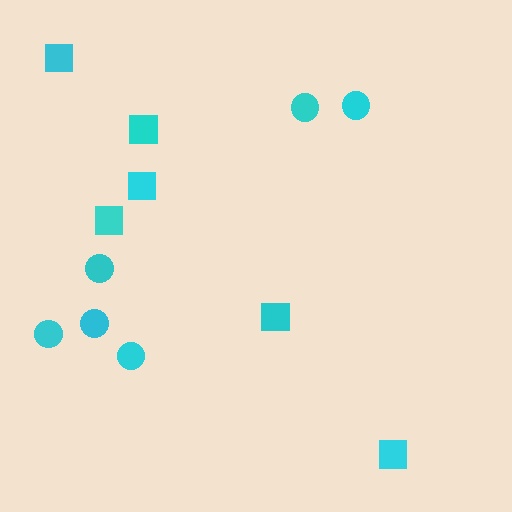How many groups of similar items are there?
There are 2 groups: one group of circles (6) and one group of squares (6).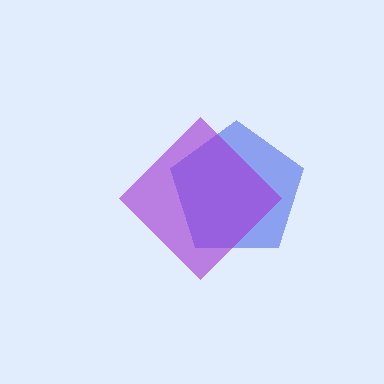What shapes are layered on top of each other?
The layered shapes are: a blue pentagon, a purple diamond.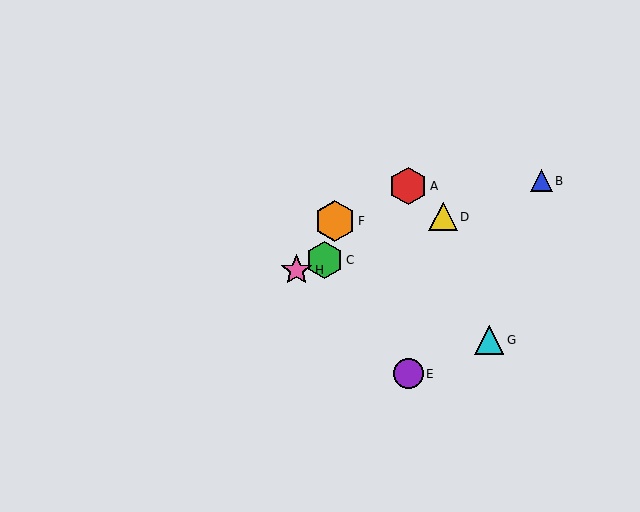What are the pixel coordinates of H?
Object H is at (296, 270).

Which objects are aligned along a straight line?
Objects B, C, D, H are aligned along a straight line.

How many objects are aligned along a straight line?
4 objects (B, C, D, H) are aligned along a straight line.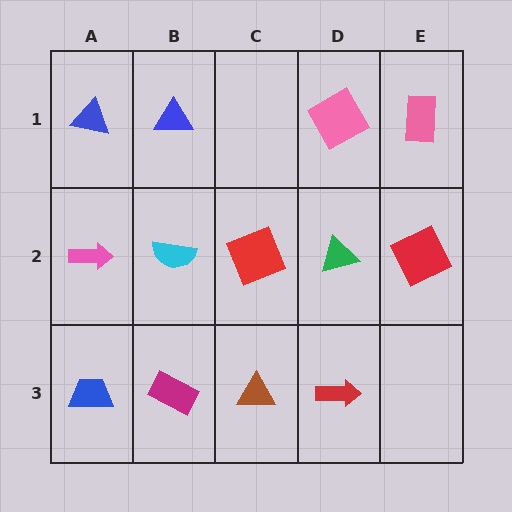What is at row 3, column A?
A blue trapezoid.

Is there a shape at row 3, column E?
No, that cell is empty.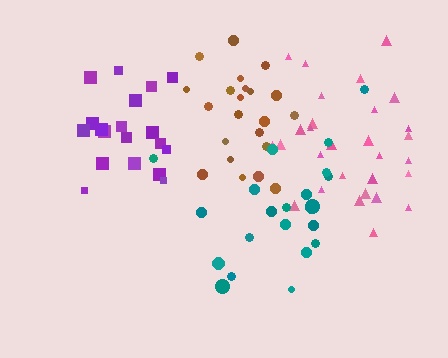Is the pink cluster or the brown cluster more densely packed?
Brown.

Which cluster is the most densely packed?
Purple.